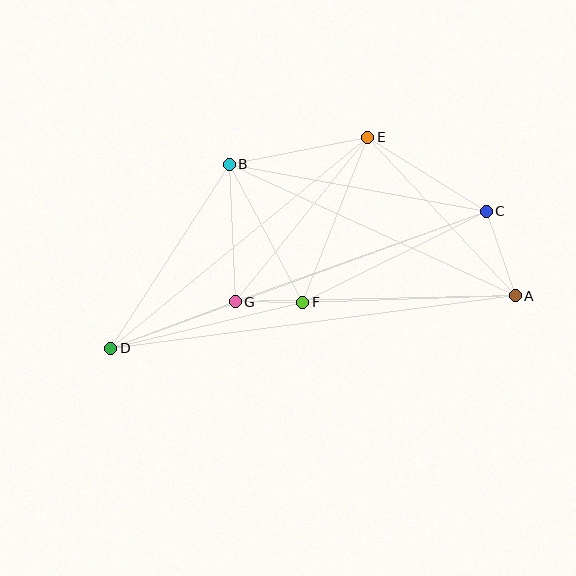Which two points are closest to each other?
Points F and G are closest to each other.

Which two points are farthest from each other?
Points A and D are farthest from each other.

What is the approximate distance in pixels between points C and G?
The distance between C and G is approximately 267 pixels.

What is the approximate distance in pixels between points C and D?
The distance between C and D is approximately 400 pixels.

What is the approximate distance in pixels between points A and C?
The distance between A and C is approximately 89 pixels.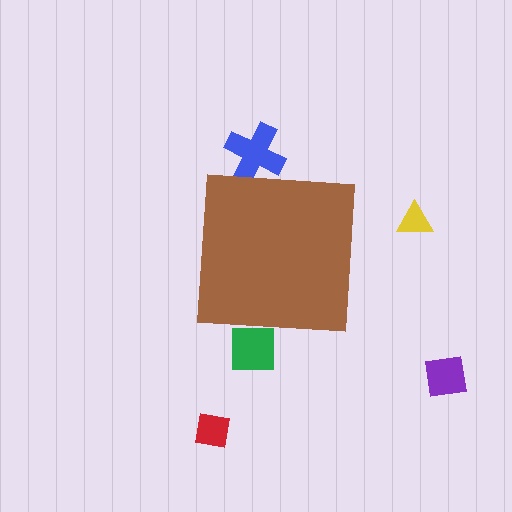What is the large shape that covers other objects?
A brown square.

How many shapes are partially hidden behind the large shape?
2 shapes are partially hidden.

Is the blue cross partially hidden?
Yes, the blue cross is partially hidden behind the brown square.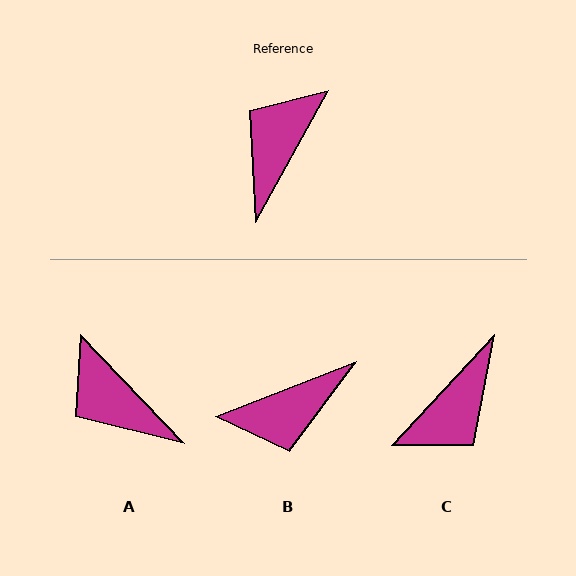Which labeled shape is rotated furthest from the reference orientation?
C, about 166 degrees away.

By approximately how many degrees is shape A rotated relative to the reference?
Approximately 73 degrees counter-clockwise.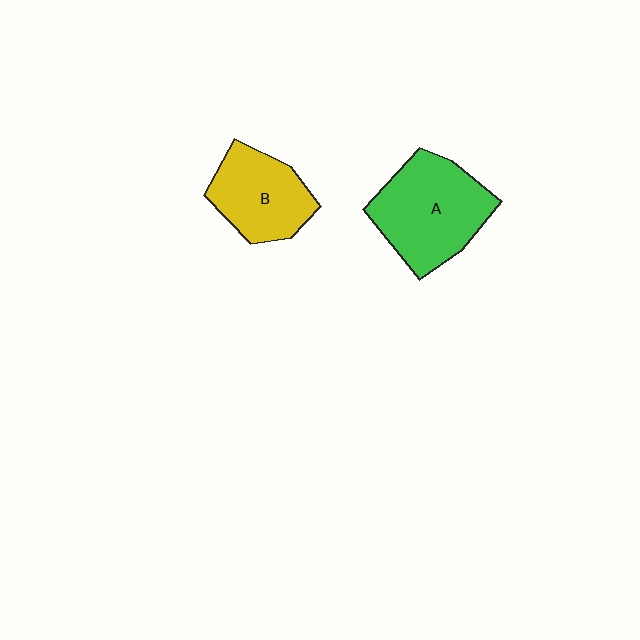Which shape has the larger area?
Shape A (green).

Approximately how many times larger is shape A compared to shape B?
Approximately 1.4 times.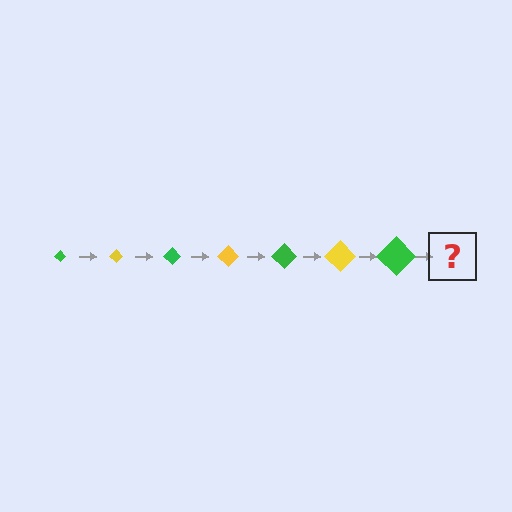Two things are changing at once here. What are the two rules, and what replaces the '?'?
The two rules are that the diamond grows larger each step and the color cycles through green and yellow. The '?' should be a yellow diamond, larger than the previous one.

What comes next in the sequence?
The next element should be a yellow diamond, larger than the previous one.